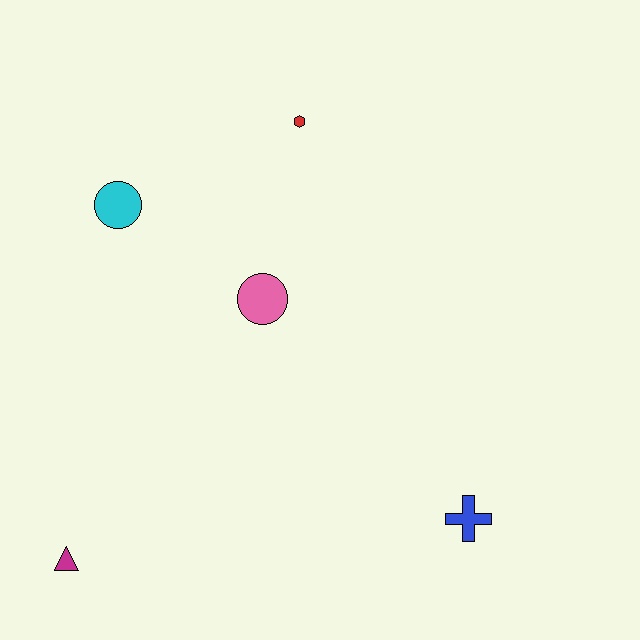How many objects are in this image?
There are 5 objects.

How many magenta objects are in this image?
There is 1 magenta object.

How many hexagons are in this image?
There is 1 hexagon.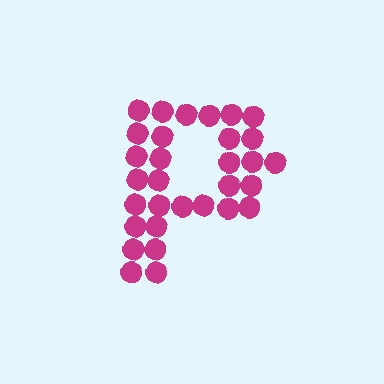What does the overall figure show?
The overall figure shows the letter P.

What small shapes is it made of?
It is made of small circles.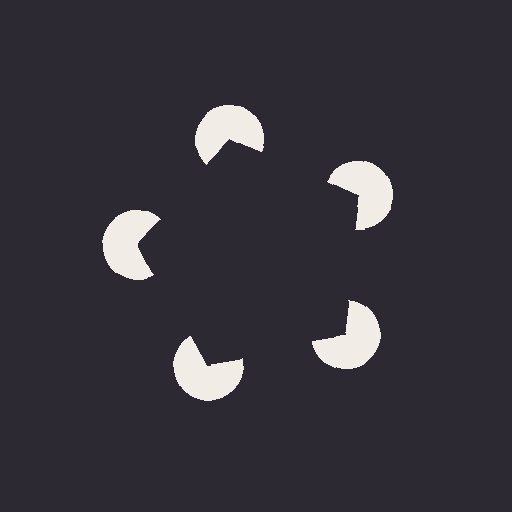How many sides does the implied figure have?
5 sides.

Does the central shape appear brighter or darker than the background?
It typically appears slightly darker than the background, even though no actual brightness change is drawn.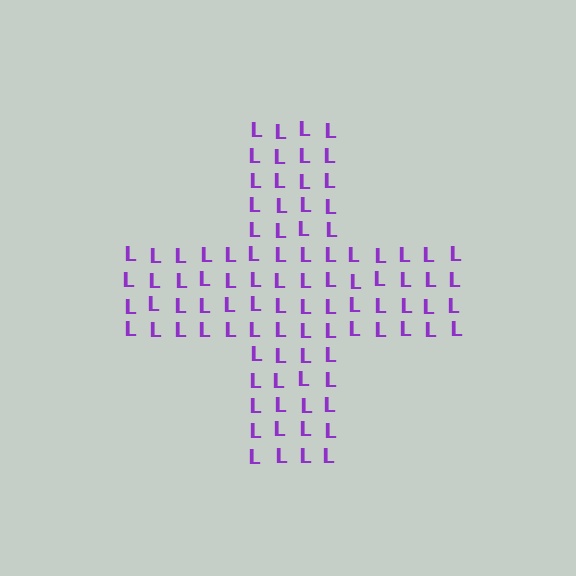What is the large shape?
The large shape is a cross.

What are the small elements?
The small elements are letter L's.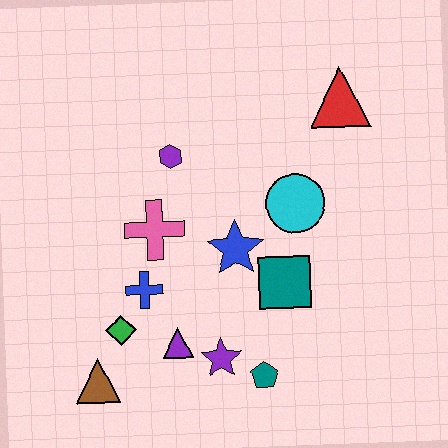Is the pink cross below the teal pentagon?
No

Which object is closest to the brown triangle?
The green diamond is closest to the brown triangle.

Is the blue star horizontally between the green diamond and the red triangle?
Yes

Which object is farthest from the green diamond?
The red triangle is farthest from the green diamond.